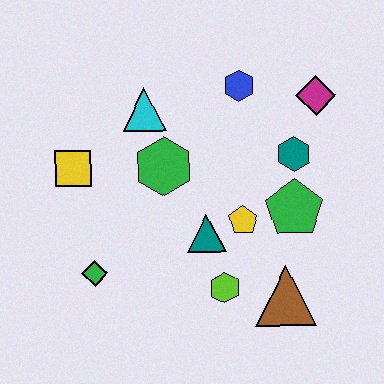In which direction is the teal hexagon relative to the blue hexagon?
The teal hexagon is below the blue hexagon.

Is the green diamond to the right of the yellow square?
Yes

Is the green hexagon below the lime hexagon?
No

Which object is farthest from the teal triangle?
The magenta diamond is farthest from the teal triangle.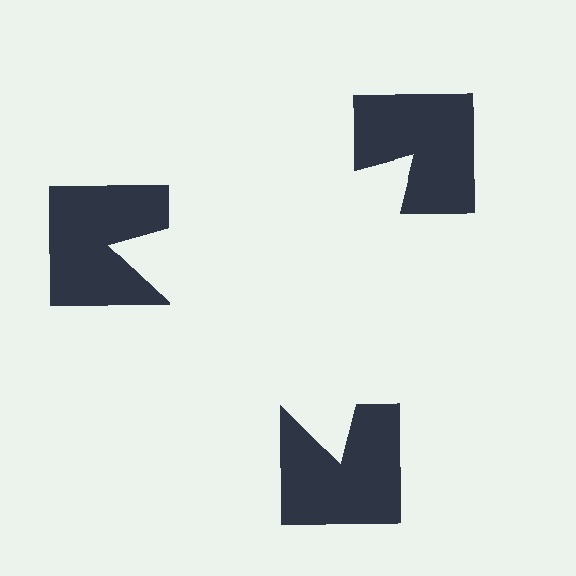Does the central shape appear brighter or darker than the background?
It typically appears slightly brighter than the background, even though no actual brightness change is drawn.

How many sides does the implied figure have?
3 sides.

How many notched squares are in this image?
There are 3 — one at each vertex of the illusory triangle.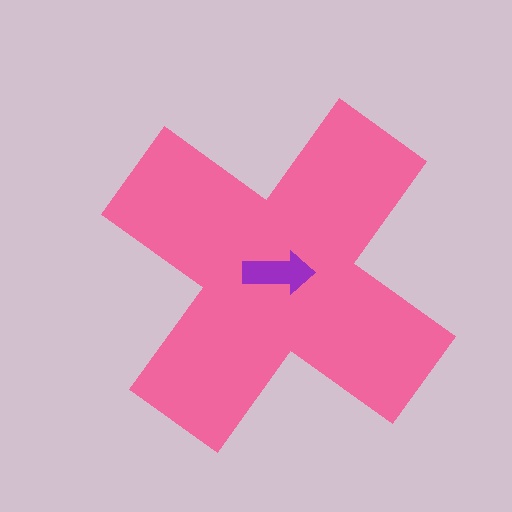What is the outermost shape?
The pink cross.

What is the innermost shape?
The purple arrow.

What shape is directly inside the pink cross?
The purple arrow.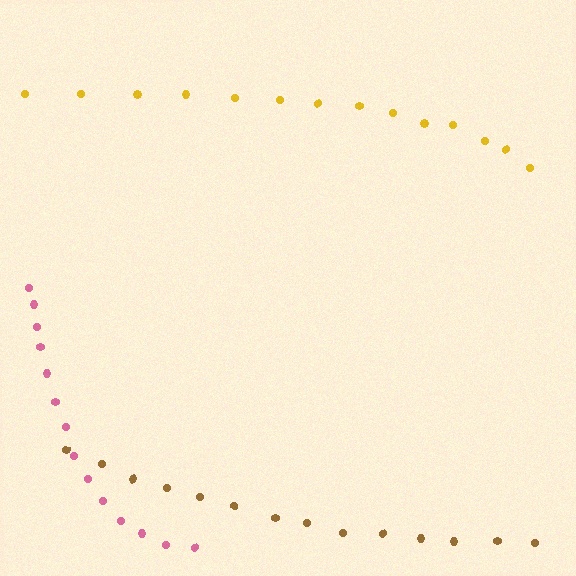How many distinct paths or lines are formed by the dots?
There are 3 distinct paths.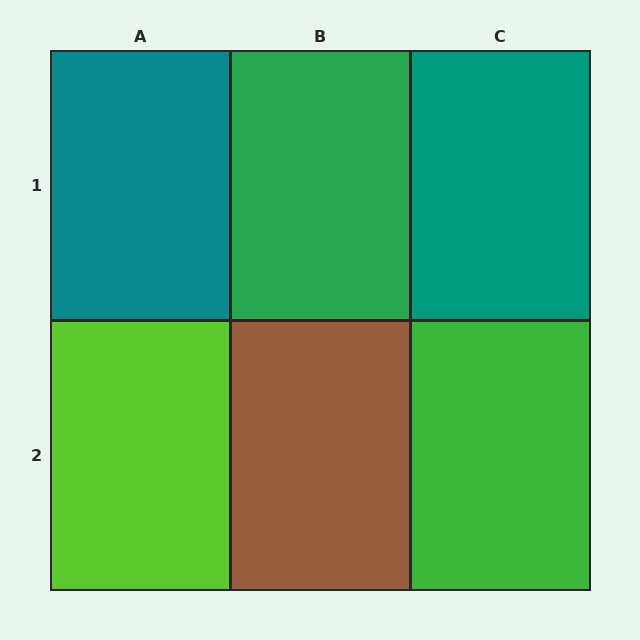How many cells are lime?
1 cell is lime.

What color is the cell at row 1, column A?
Teal.